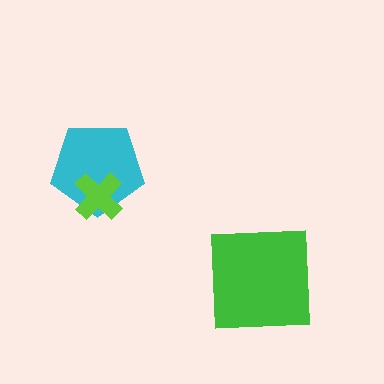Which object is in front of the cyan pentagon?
The lime cross is in front of the cyan pentagon.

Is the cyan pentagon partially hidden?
Yes, it is partially covered by another shape.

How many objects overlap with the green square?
0 objects overlap with the green square.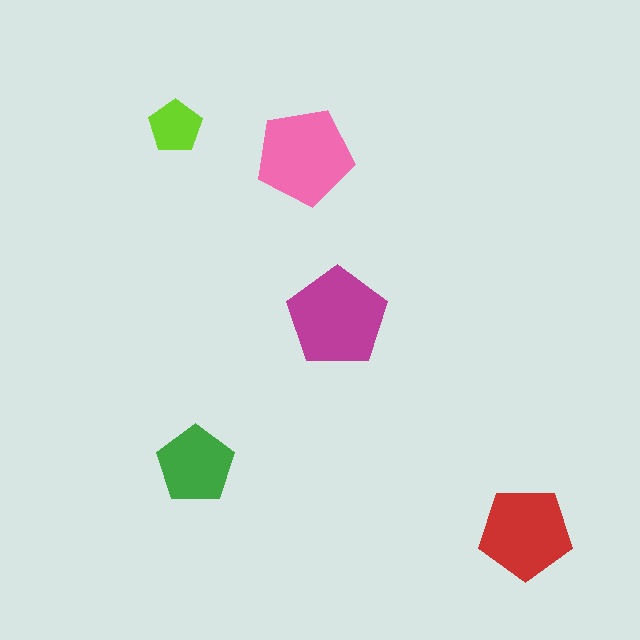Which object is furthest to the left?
The lime pentagon is leftmost.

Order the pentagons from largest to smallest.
the magenta one, the pink one, the red one, the green one, the lime one.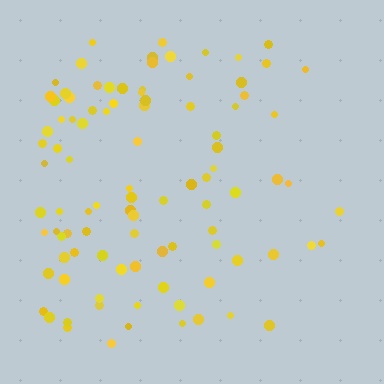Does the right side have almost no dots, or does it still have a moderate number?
Still a moderate number, just noticeably fewer than the left.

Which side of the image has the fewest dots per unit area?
The right.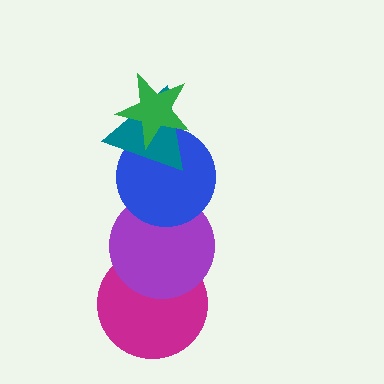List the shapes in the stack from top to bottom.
From top to bottom: the green star, the teal triangle, the blue circle, the purple circle, the magenta circle.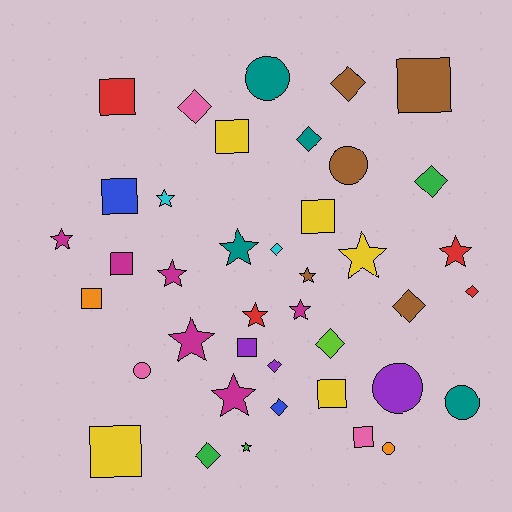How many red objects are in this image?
There are 4 red objects.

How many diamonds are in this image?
There are 11 diamonds.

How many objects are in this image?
There are 40 objects.